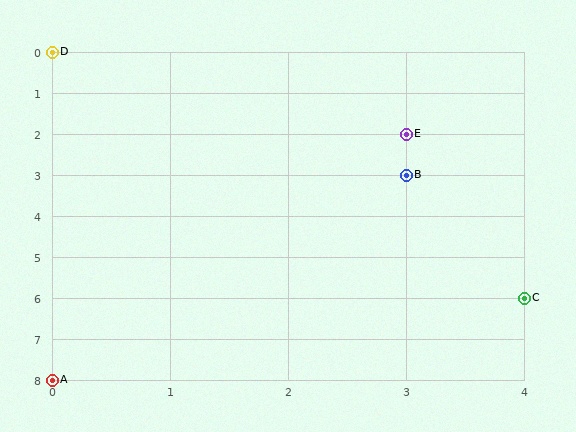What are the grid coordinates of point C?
Point C is at grid coordinates (4, 6).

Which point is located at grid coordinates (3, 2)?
Point E is at (3, 2).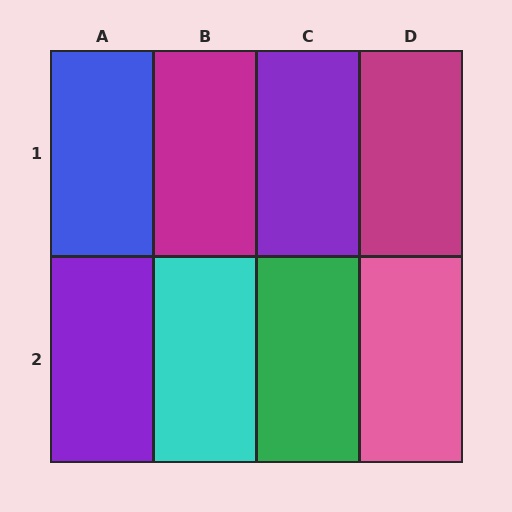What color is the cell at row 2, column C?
Green.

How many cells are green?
1 cell is green.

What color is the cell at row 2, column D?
Pink.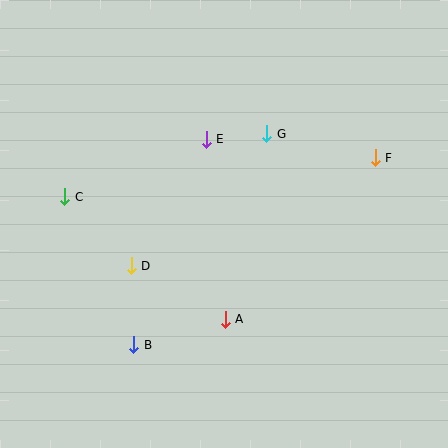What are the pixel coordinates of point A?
Point A is at (225, 319).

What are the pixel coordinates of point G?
Point G is at (267, 134).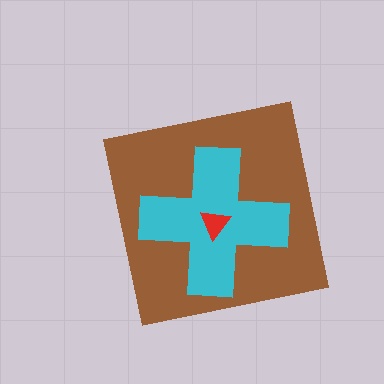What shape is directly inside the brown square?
The cyan cross.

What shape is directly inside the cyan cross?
The red triangle.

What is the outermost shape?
The brown square.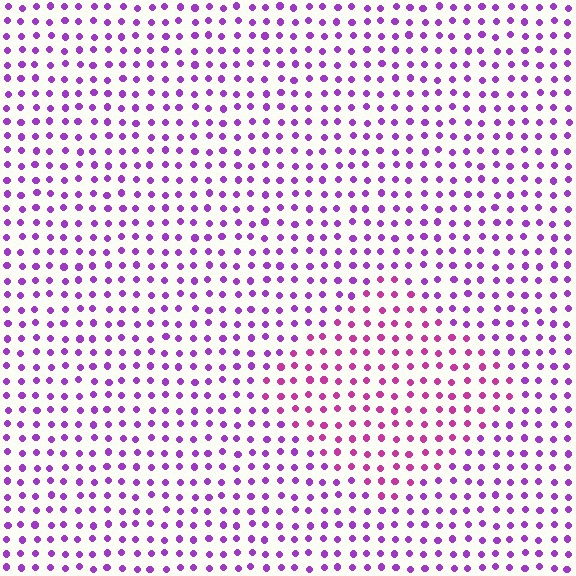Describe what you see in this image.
The image is filled with small purple elements in a uniform arrangement. A diamond-shaped region is visible where the elements are tinted to a slightly different hue, forming a subtle color boundary.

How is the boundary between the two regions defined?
The boundary is defined purely by a slight shift in hue (about 32 degrees). Spacing, size, and orientation are identical on both sides.